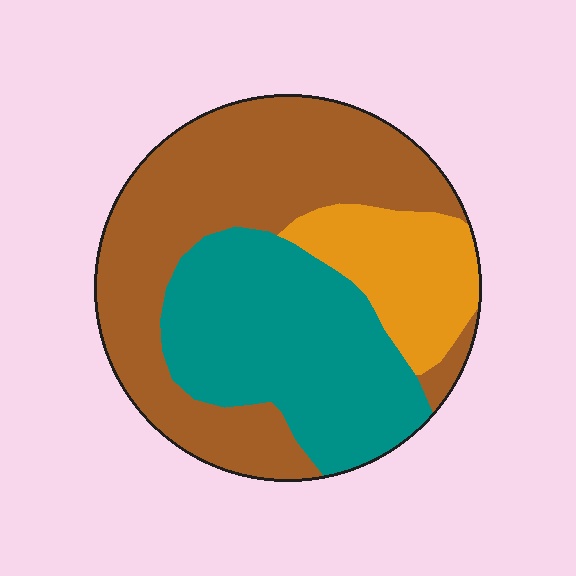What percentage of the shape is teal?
Teal takes up about one third (1/3) of the shape.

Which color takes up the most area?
Brown, at roughly 50%.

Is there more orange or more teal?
Teal.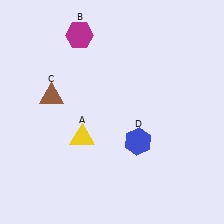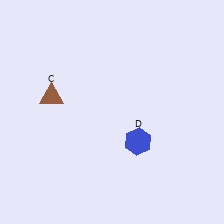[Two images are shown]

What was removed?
The magenta hexagon (B), the yellow triangle (A) were removed in Image 2.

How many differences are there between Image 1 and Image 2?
There are 2 differences between the two images.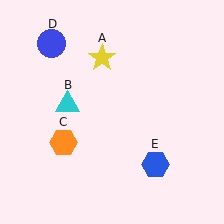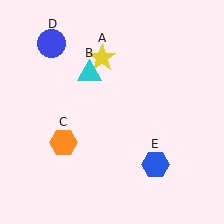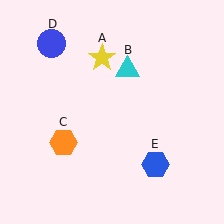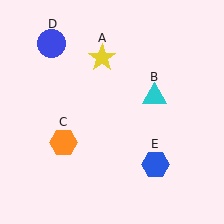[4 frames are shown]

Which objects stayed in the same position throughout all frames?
Yellow star (object A) and orange hexagon (object C) and blue circle (object D) and blue hexagon (object E) remained stationary.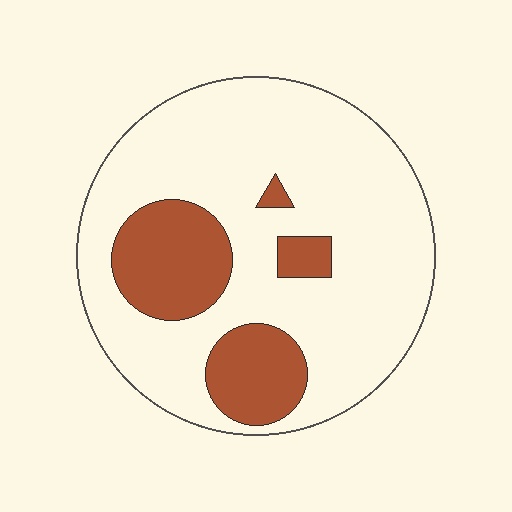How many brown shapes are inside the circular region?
4.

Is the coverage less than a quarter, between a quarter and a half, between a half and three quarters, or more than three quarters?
Less than a quarter.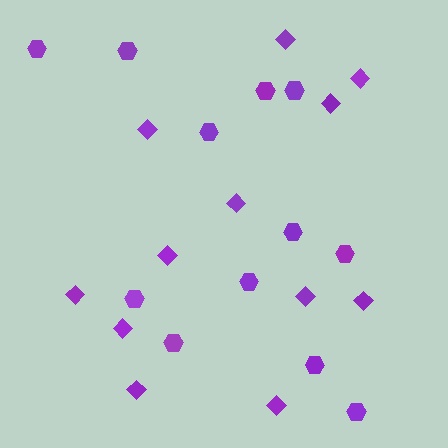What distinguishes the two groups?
There are 2 groups: one group of hexagons (12) and one group of diamonds (12).